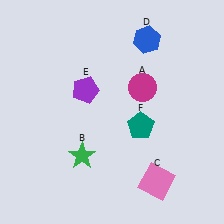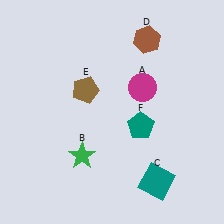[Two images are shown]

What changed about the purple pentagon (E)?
In Image 1, E is purple. In Image 2, it changed to brown.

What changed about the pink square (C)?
In Image 1, C is pink. In Image 2, it changed to teal.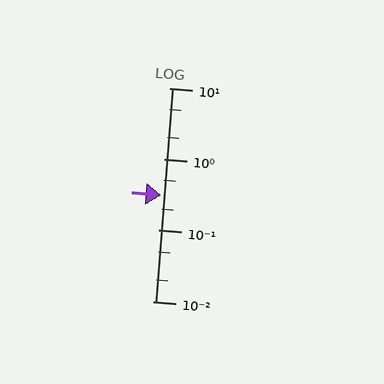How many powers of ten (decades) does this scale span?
The scale spans 3 decades, from 0.01 to 10.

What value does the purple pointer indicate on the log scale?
The pointer indicates approximately 0.31.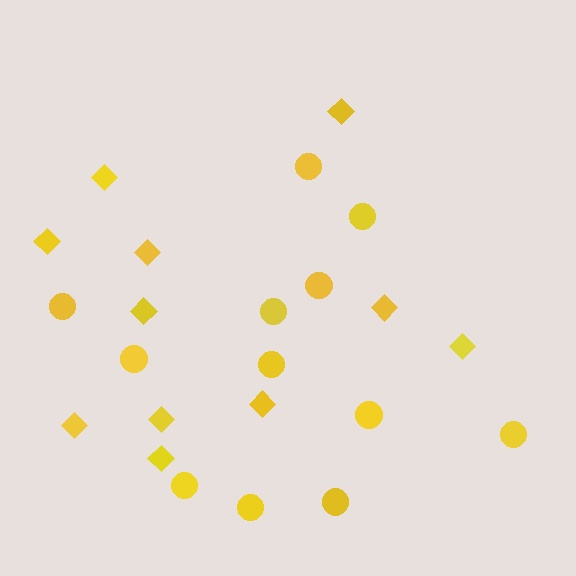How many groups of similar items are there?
There are 2 groups: one group of circles (12) and one group of diamonds (11).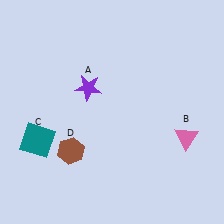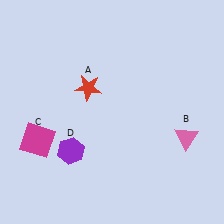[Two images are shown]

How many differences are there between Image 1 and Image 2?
There are 3 differences between the two images.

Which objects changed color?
A changed from purple to red. C changed from teal to magenta. D changed from brown to purple.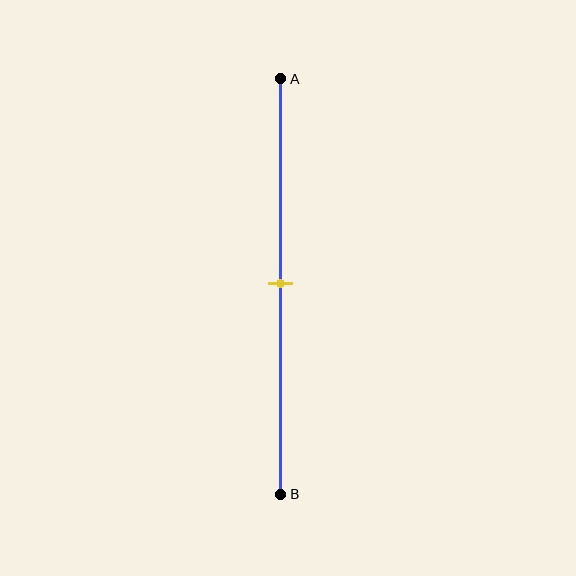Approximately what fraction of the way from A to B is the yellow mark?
The yellow mark is approximately 50% of the way from A to B.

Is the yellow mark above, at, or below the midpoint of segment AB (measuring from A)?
The yellow mark is approximately at the midpoint of segment AB.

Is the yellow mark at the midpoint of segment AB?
Yes, the mark is approximately at the midpoint.